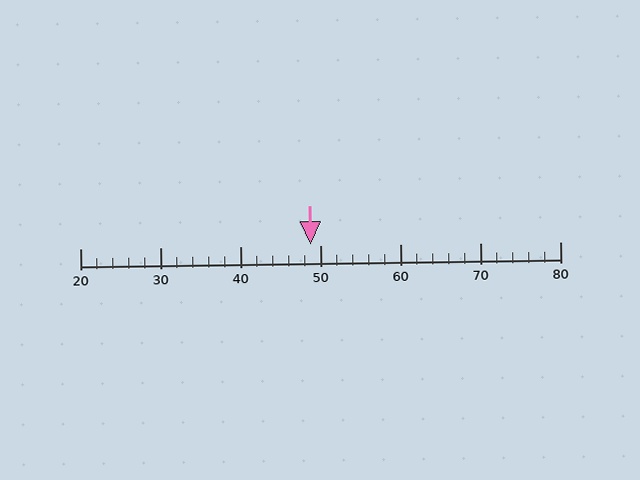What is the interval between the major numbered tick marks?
The major tick marks are spaced 10 units apart.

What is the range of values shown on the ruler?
The ruler shows values from 20 to 80.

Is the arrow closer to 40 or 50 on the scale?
The arrow is closer to 50.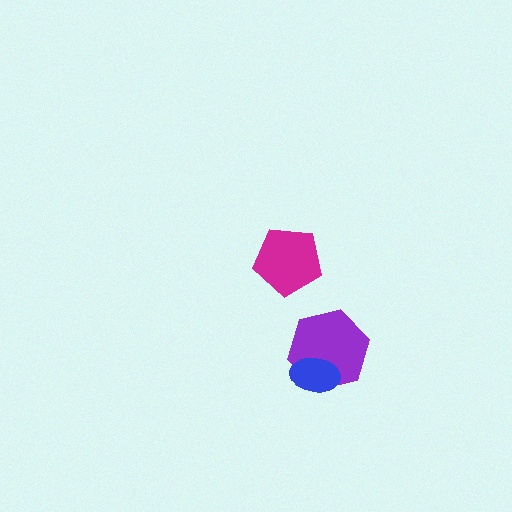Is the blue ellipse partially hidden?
No, no other shape covers it.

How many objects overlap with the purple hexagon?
1 object overlaps with the purple hexagon.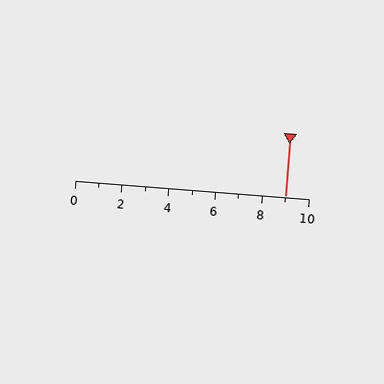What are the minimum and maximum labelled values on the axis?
The axis runs from 0 to 10.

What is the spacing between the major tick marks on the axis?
The major ticks are spaced 2 apart.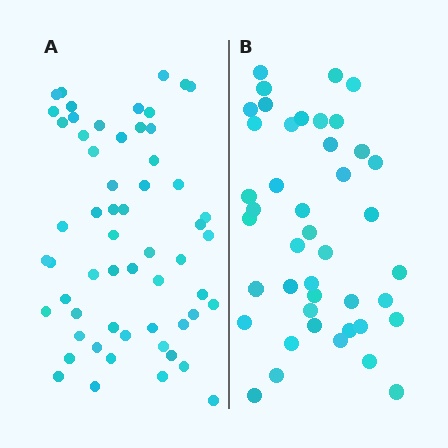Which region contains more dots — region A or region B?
Region A (the left region) has more dots.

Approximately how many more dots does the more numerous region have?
Region A has approximately 15 more dots than region B.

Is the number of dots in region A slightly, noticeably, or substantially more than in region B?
Region A has noticeably more, but not dramatically so. The ratio is roughly 1.3 to 1.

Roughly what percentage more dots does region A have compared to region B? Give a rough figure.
About 35% more.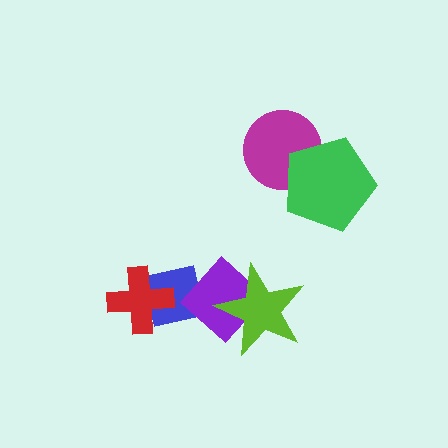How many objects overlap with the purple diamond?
2 objects overlap with the purple diamond.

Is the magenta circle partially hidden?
Yes, it is partially covered by another shape.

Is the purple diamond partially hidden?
Yes, it is partially covered by another shape.